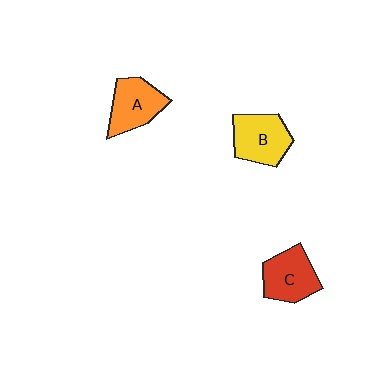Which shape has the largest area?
Shape B (yellow).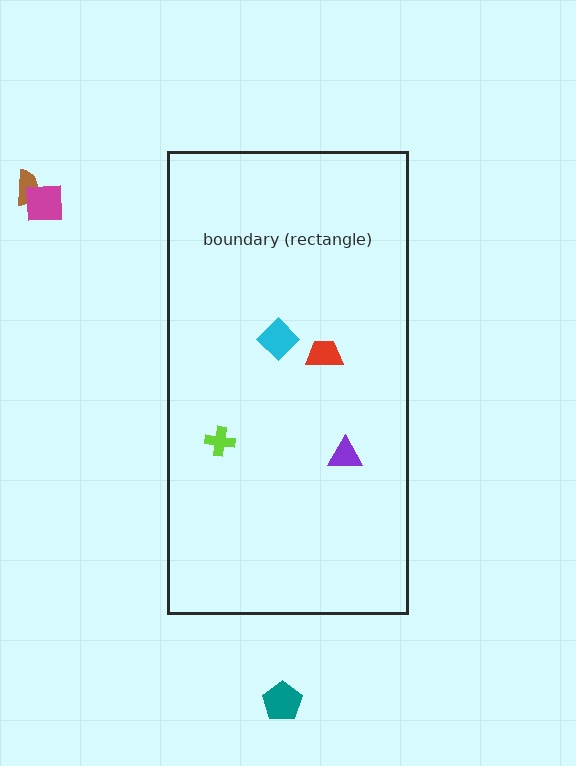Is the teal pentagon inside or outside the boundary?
Outside.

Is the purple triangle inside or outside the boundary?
Inside.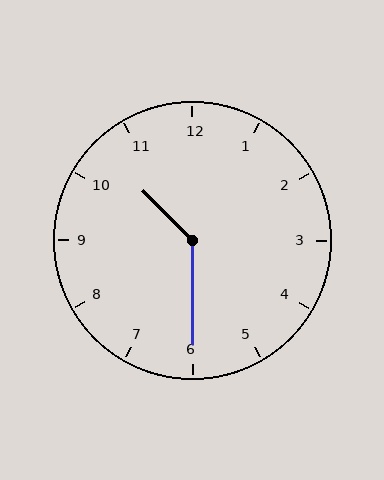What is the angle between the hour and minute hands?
Approximately 135 degrees.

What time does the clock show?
10:30.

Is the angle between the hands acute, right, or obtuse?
It is obtuse.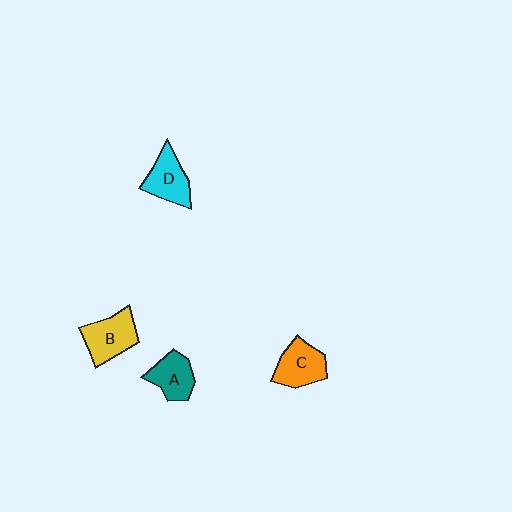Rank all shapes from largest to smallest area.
From largest to smallest: B (yellow), C (orange), D (cyan), A (teal).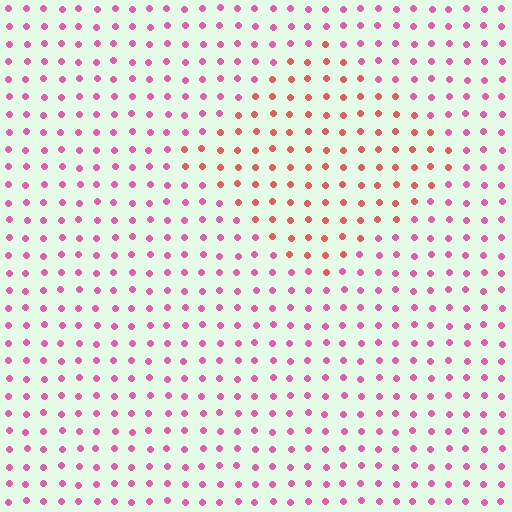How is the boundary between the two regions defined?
The boundary is defined purely by a slight shift in hue (about 36 degrees). Spacing, size, and orientation are identical on both sides.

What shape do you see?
I see a diamond.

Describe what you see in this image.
The image is filled with small pink elements in a uniform arrangement. A diamond-shaped region is visible where the elements are tinted to a slightly different hue, forming a subtle color boundary.